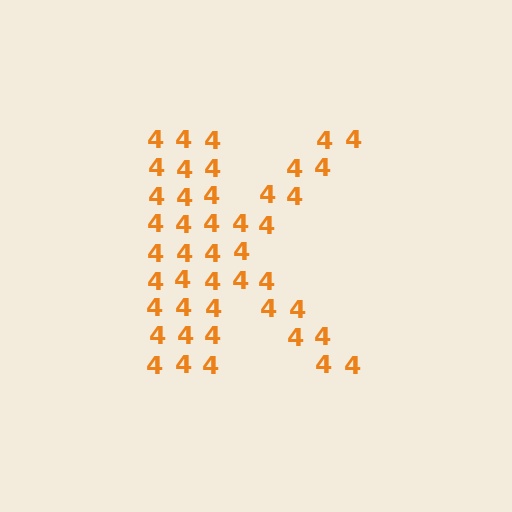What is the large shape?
The large shape is the letter K.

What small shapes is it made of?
It is made of small digit 4's.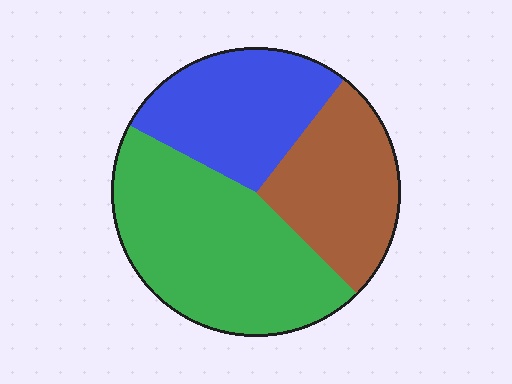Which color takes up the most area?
Green, at roughly 45%.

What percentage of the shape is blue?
Blue covers roughly 30% of the shape.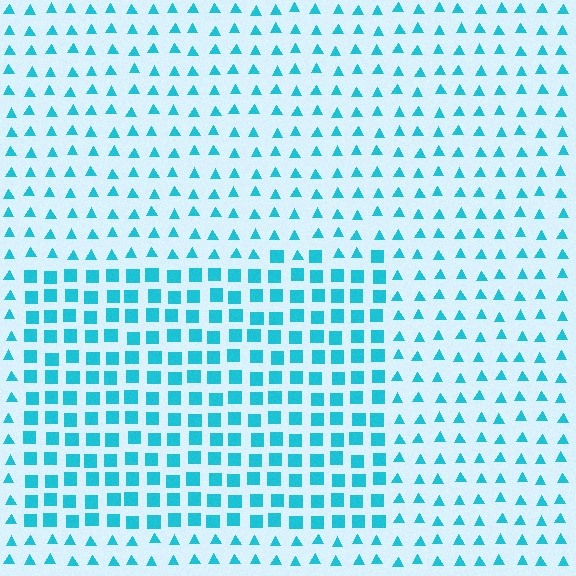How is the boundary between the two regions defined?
The boundary is defined by a change in element shape: squares inside vs. triangles outside. All elements share the same color and spacing.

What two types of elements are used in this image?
The image uses squares inside the rectangle region and triangles outside it.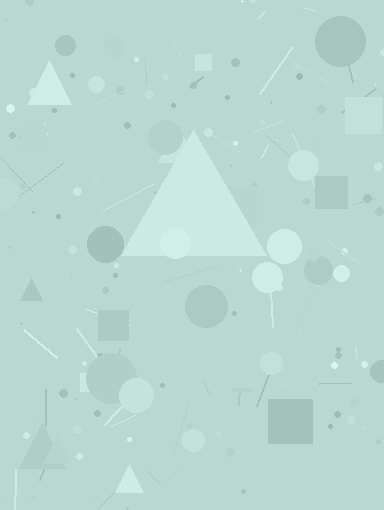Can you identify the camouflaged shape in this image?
The camouflaged shape is a triangle.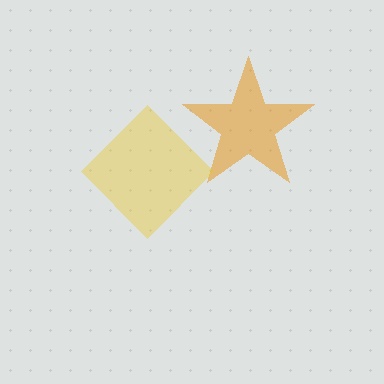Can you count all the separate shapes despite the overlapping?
Yes, there are 2 separate shapes.